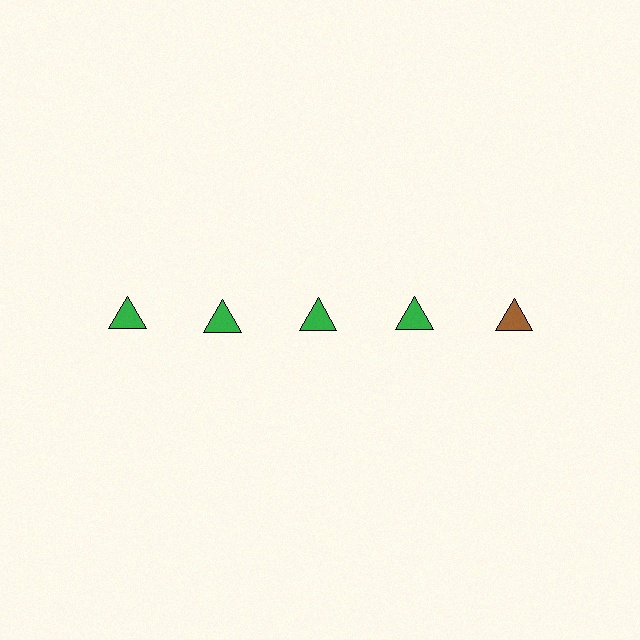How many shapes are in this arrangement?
There are 5 shapes arranged in a grid pattern.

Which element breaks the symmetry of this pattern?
The brown triangle in the top row, rightmost column breaks the symmetry. All other shapes are green triangles.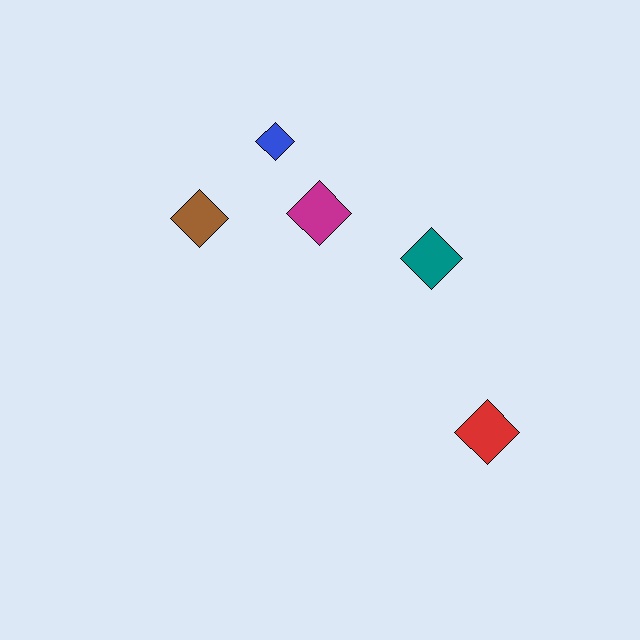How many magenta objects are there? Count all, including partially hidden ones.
There is 1 magenta object.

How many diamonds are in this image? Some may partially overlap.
There are 5 diamonds.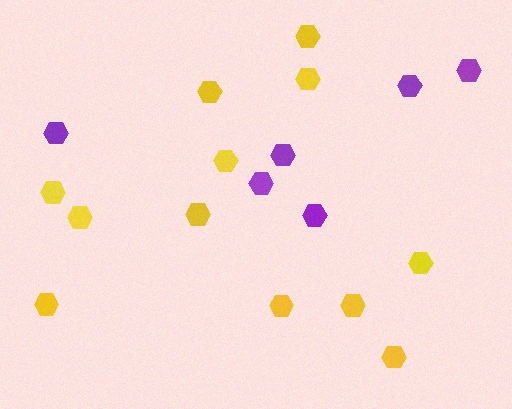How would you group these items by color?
There are 2 groups: one group of yellow hexagons (12) and one group of purple hexagons (6).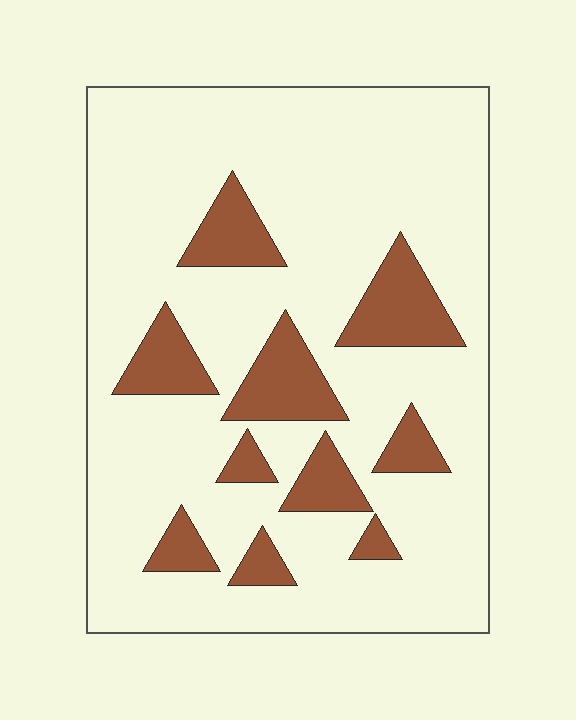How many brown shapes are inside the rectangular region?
10.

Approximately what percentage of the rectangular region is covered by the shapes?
Approximately 20%.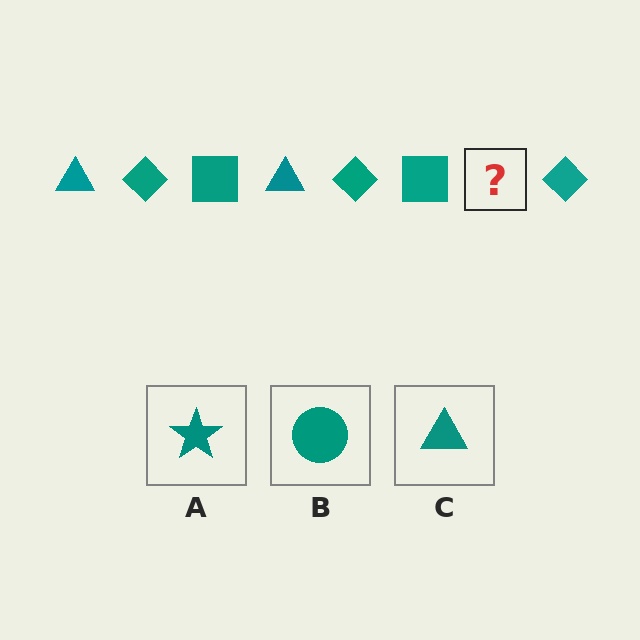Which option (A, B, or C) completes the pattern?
C.